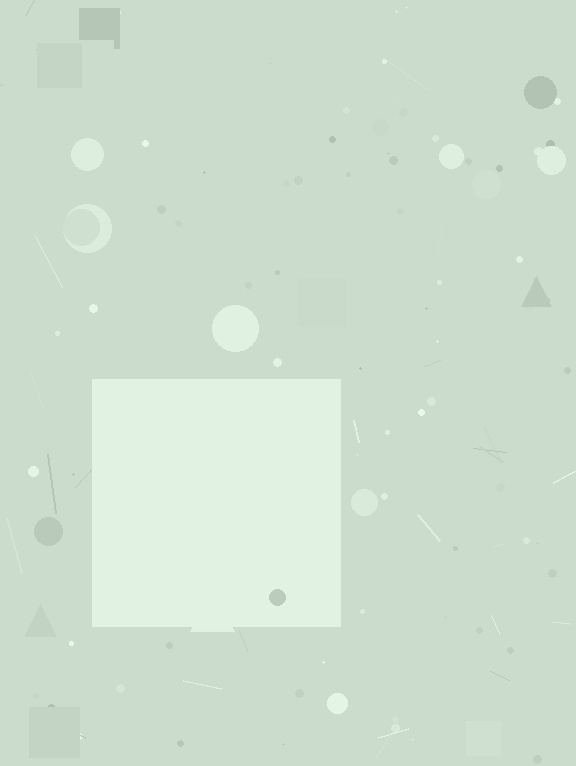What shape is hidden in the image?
A square is hidden in the image.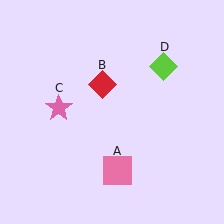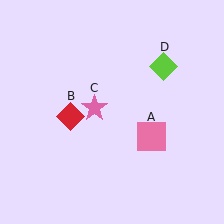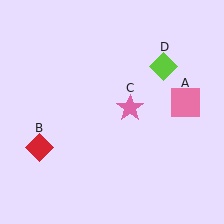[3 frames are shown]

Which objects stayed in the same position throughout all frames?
Lime diamond (object D) remained stationary.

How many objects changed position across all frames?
3 objects changed position: pink square (object A), red diamond (object B), pink star (object C).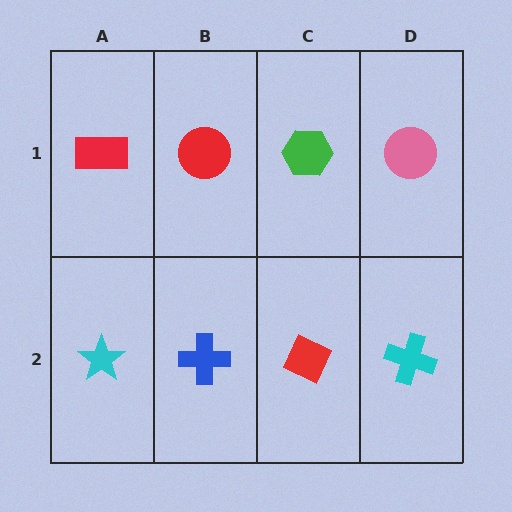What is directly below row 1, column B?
A blue cross.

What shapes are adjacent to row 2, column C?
A green hexagon (row 1, column C), a blue cross (row 2, column B), a cyan cross (row 2, column D).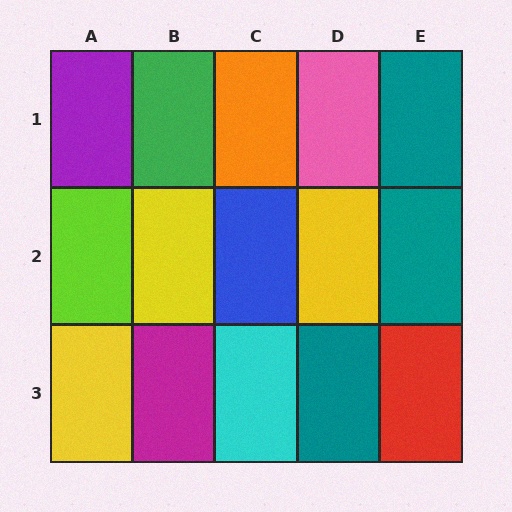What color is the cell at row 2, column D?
Yellow.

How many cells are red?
1 cell is red.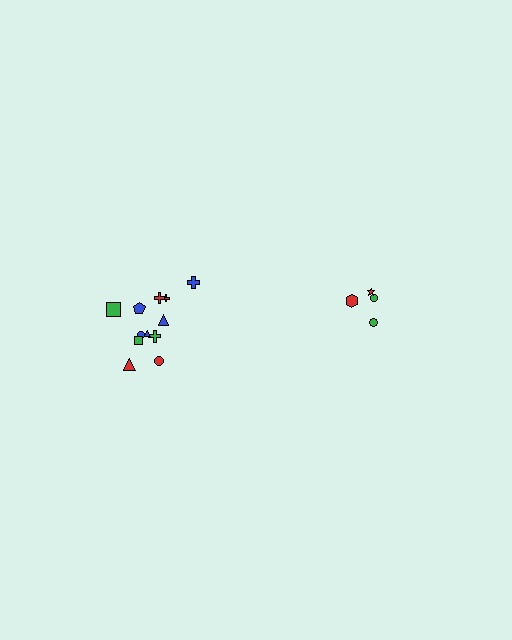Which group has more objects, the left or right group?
The left group.